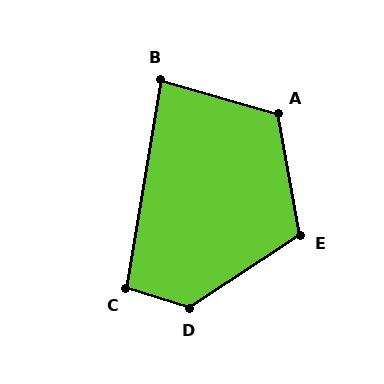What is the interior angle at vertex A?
Approximately 116 degrees (obtuse).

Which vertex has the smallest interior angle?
B, at approximately 83 degrees.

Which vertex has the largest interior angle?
D, at approximately 129 degrees.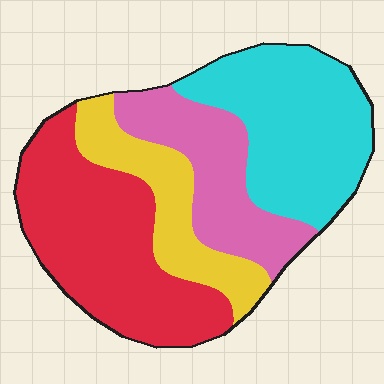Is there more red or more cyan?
Red.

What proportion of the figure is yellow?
Yellow takes up less than a quarter of the figure.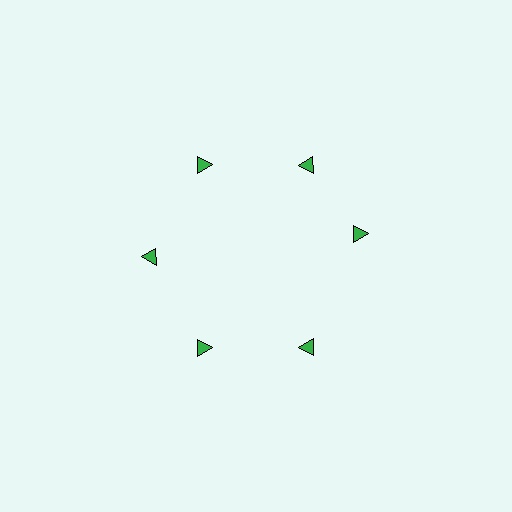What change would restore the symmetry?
The symmetry would be restored by rotating it back into even spacing with its neighbors so that all 6 triangles sit at equal angles and equal distance from the center.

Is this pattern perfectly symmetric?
No. The 6 green triangles are arranged in a ring, but one element near the 3 o'clock position is rotated out of alignment along the ring, breaking the 6-fold rotational symmetry.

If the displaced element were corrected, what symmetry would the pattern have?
It would have 6-fold rotational symmetry — the pattern would map onto itself every 60 degrees.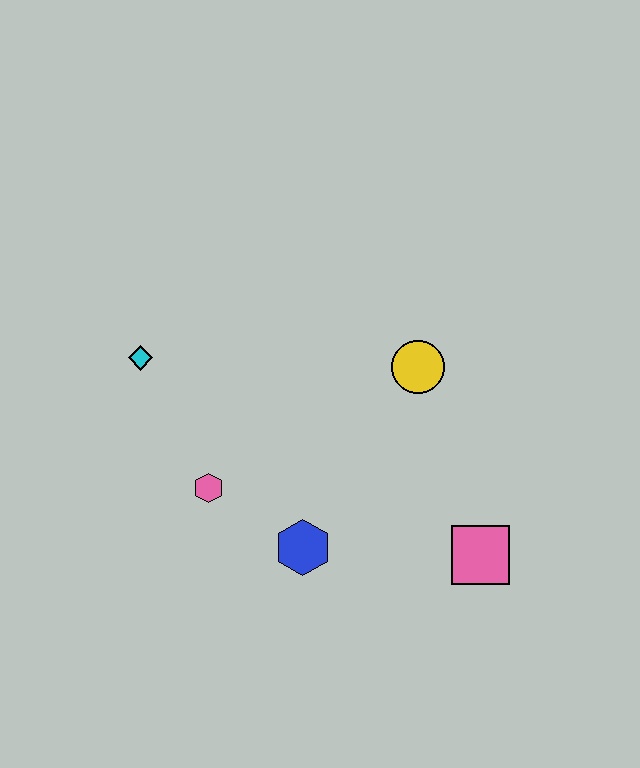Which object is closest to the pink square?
The blue hexagon is closest to the pink square.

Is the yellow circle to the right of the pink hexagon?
Yes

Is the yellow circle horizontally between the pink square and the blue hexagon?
Yes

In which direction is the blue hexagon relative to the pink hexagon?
The blue hexagon is to the right of the pink hexagon.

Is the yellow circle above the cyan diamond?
No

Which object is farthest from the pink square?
The cyan diamond is farthest from the pink square.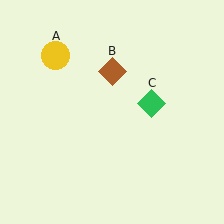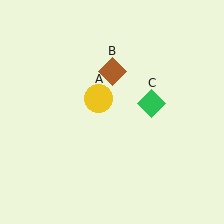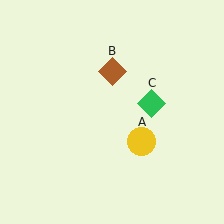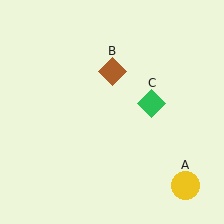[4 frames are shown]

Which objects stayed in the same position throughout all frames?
Brown diamond (object B) and green diamond (object C) remained stationary.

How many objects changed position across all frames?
1 object changed position: yellow circle (object A).